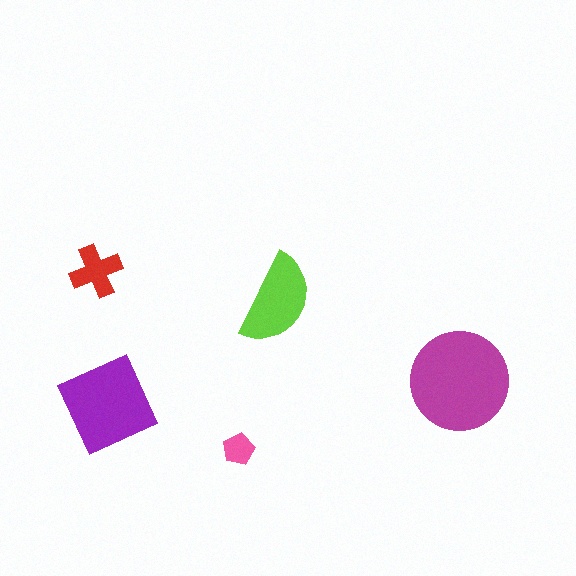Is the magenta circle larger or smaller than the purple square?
Larger.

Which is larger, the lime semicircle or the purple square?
The purple square.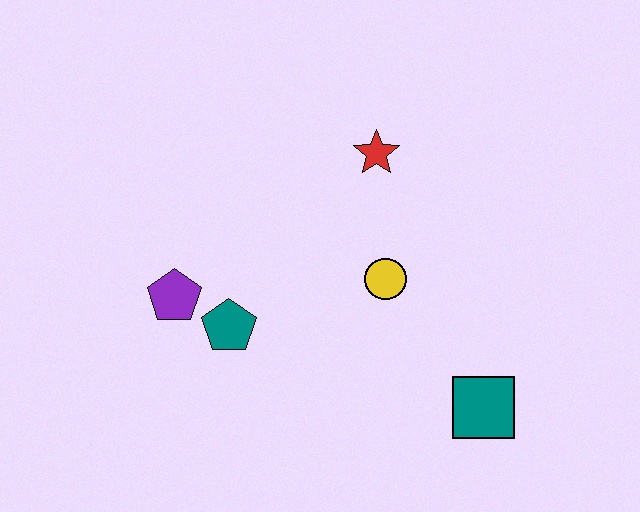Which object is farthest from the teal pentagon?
The teal square is farthest from the teal pentagon.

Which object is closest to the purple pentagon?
The teal pentagon is closest to the purple pentagon.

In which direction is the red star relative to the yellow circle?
The red star is above the yellow circle.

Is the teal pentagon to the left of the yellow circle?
Yes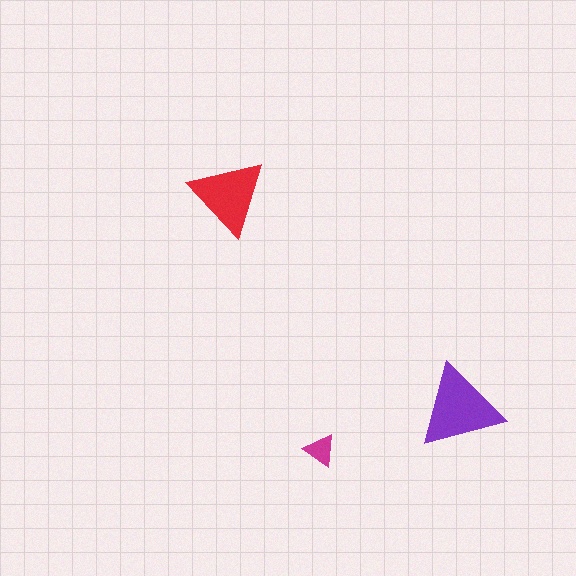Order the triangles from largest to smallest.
the purple one, the red one, the magenta one.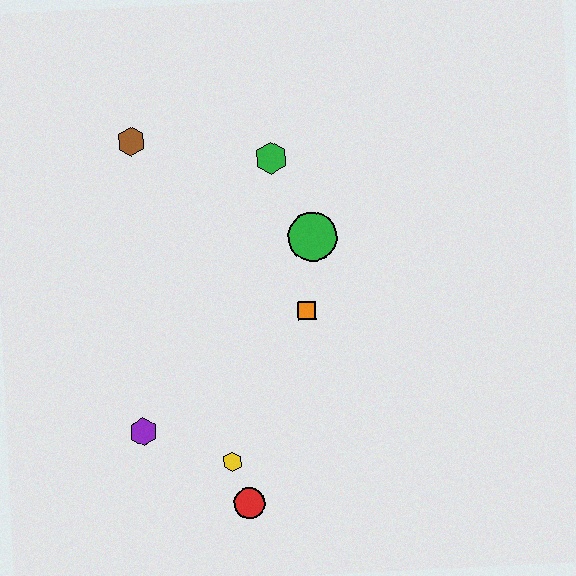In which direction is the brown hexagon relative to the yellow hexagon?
The brown hexagon is above the yellow hexagon.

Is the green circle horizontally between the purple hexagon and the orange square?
No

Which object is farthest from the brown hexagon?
The red circle is farthest from the brown hexagon.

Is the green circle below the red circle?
No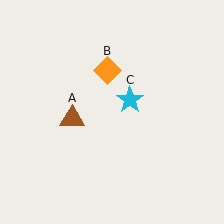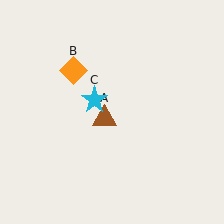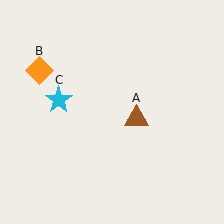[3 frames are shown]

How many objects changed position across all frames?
3 objects changed position: brown triangle (object A), orange diamond (object B), cyan star (object C).